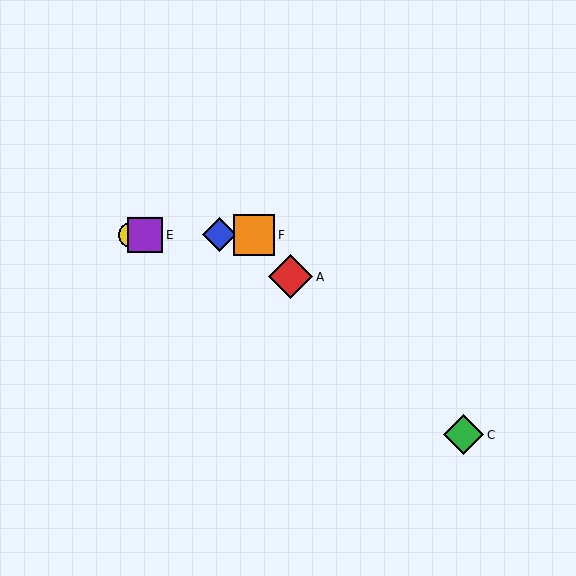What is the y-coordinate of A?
Object A is at y≈277.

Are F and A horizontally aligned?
No, F is at y≈235 and A is at y≈277.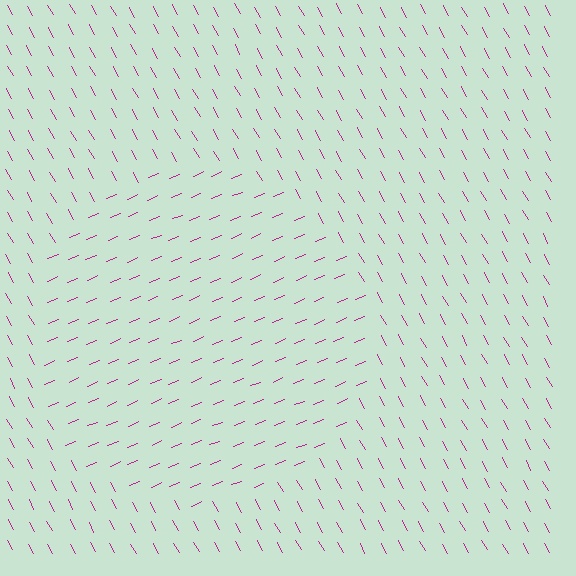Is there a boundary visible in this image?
Yes, there is a texture boundary formed by a change in line orientation.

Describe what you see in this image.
The image is filled with small magenta line segments. A circle region in the image has lines oriented differently from the surrounding lines, creating a visible texture boundary.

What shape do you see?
I see a circle.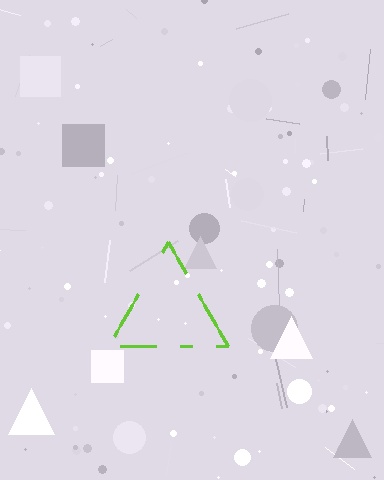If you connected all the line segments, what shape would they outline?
They would outline a triangle.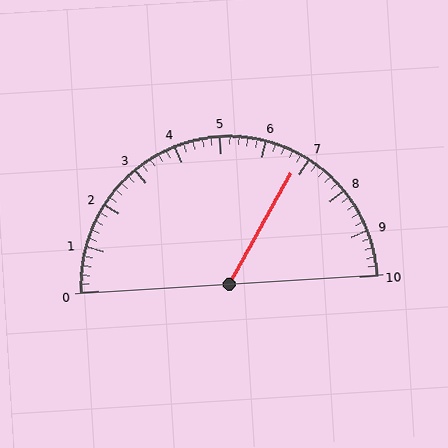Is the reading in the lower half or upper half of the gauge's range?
The reading is in the upper half of the range (0 to 10).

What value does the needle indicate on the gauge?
The needle indicates approximately 6.8.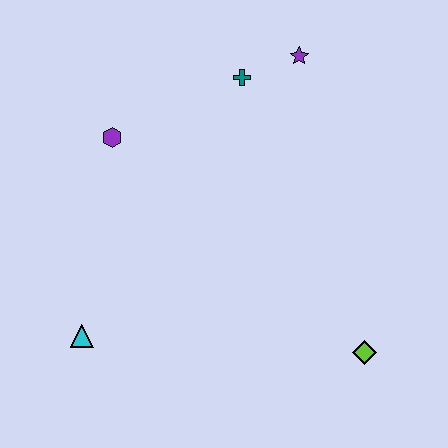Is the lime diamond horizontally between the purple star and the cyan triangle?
No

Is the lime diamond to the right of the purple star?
Yes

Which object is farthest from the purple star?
The cyan triangle is farthest from the purple star.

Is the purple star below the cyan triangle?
No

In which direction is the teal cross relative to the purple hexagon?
The teal cross is to the right of the purple hexagon.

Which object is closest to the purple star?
The teal cross is closest to the purple star.